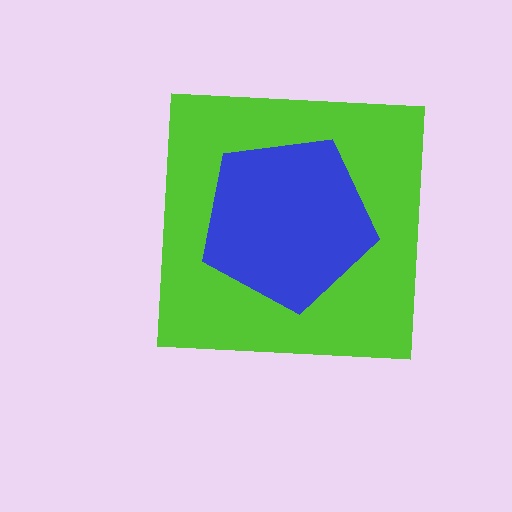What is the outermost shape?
The lime square.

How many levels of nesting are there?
2.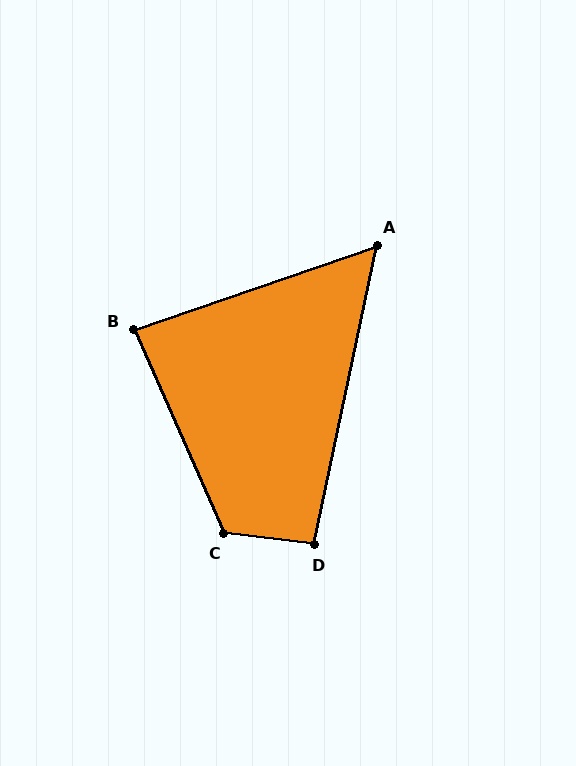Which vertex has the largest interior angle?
C, at approximately 121 degrees.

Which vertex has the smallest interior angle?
A, at approximately 59 degrees.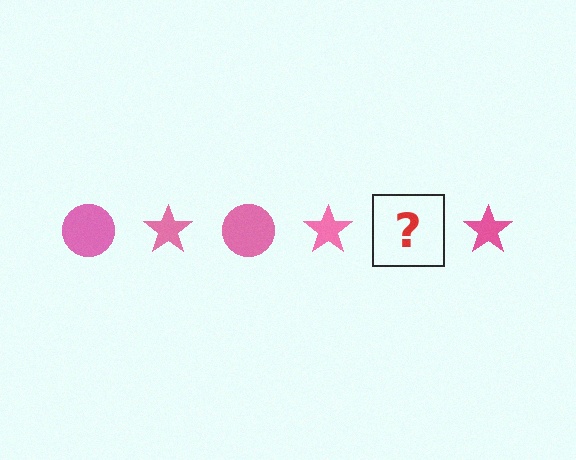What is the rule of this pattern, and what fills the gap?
The rule is that the pattern cycles through circle, star shapes in pink. The gap should be filled with a pink circle.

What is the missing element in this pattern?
The missing element is a pink circle.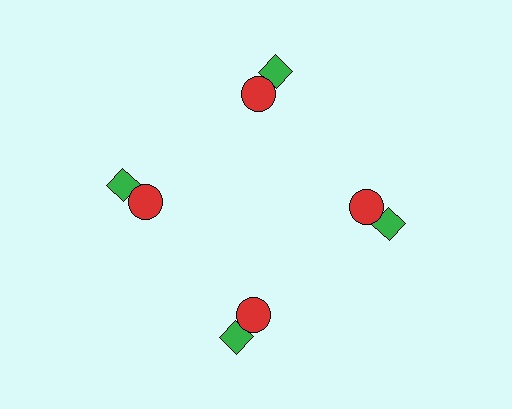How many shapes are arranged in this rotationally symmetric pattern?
There are 8 shapes, arranged in 4 groups of 2.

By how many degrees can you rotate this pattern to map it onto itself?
The pattern maps onto itself every 90 degrees of rotation.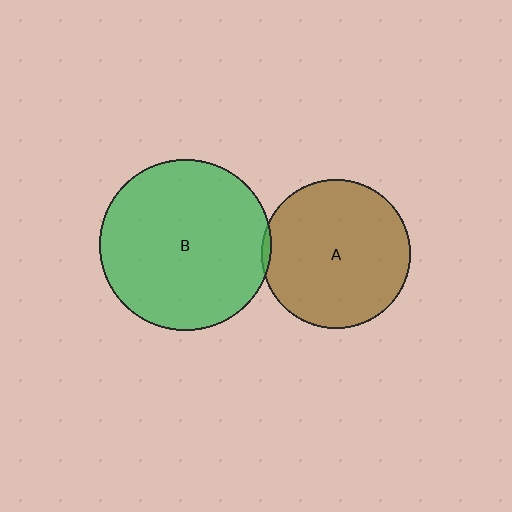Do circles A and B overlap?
Yes.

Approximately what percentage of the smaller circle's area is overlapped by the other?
Approximately 5%.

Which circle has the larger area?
Circle B (green).